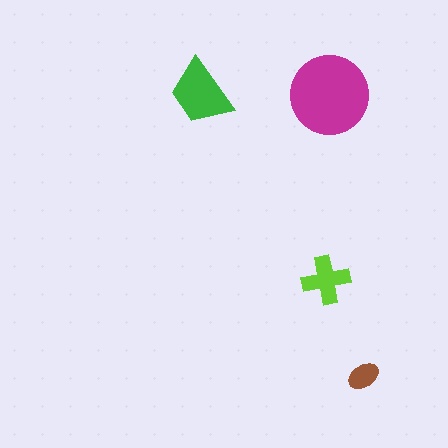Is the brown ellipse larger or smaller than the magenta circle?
Smaller.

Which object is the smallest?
The brown ellipse.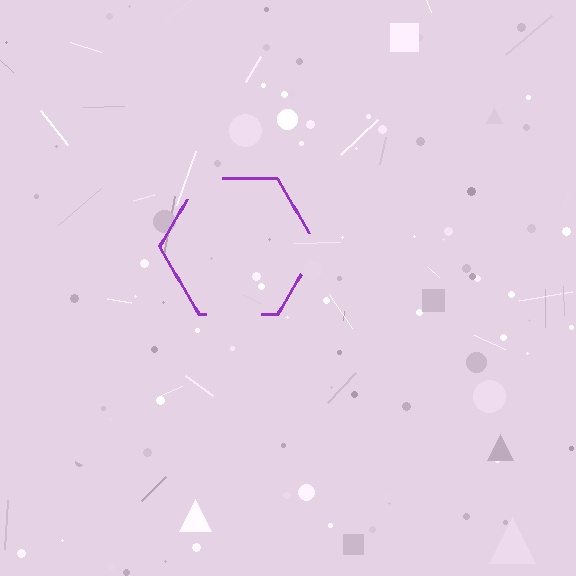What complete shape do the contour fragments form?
The contour fragments form a hexagon.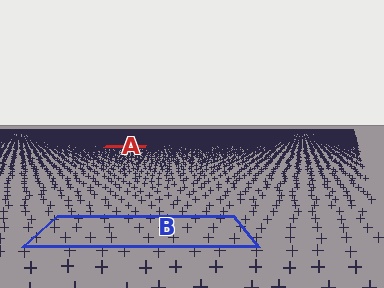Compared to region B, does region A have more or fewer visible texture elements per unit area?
Region A has more texture elements per unit area — they are packed more densely because it is farther away.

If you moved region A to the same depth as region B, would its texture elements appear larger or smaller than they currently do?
They would appear larger. At a closer depth, the same texture elements are projected at a bigger on-screen size.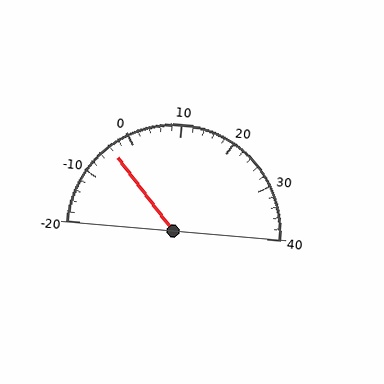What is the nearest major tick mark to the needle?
The nearest major tick mark is 0.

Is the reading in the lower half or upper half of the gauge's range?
The reading is in the lower half of the range (-20 to 40).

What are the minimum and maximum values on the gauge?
The gauge ranges from -20 to 40.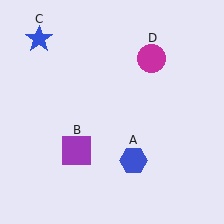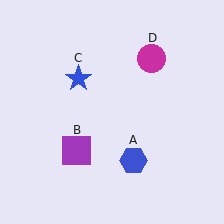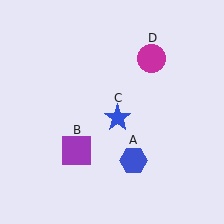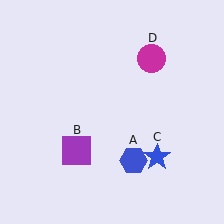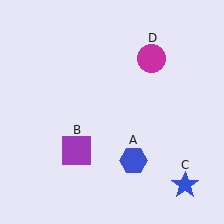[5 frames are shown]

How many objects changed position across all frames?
1 object changed position: blue star (object C).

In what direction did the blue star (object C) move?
The blue star (object C) moved down and to the right.